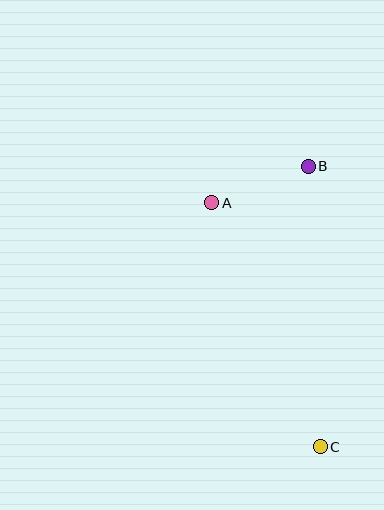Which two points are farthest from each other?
Points B and C are farthest from each other.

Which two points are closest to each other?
Points A and B are closest to each other.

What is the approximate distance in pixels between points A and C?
The distance between A and C is approximately 267 pixels.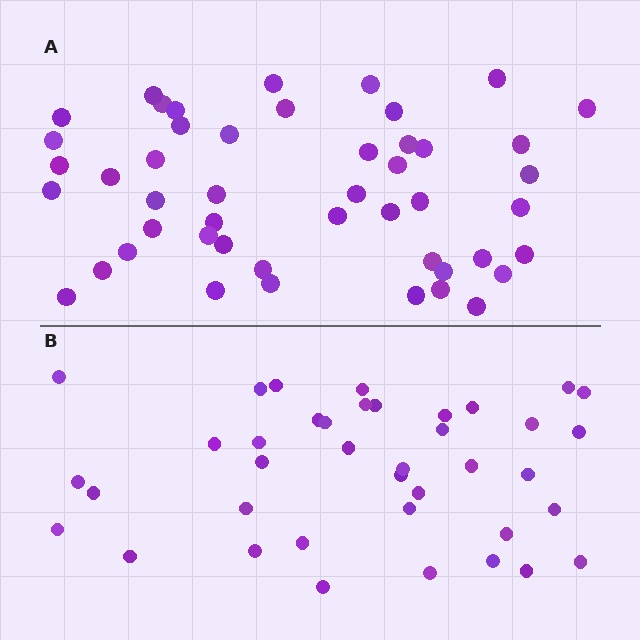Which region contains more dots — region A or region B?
Region A (the top region) has more dots.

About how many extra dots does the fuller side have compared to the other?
Region A has roughly 8 or so more dots than region B.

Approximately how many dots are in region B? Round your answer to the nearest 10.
About 40 dots. (The exact count is 39, which rounds to 40.)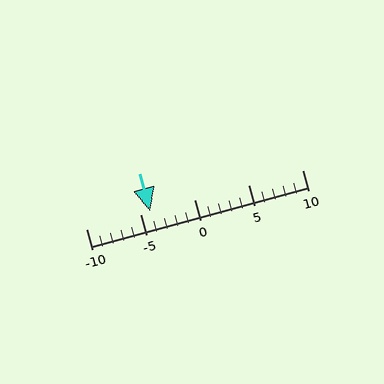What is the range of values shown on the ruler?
The ruler shows values from -10 to 10.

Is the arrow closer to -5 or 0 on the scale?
The arrow is closer to -5.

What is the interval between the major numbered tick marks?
The major tick marks are spaced 5 units apart.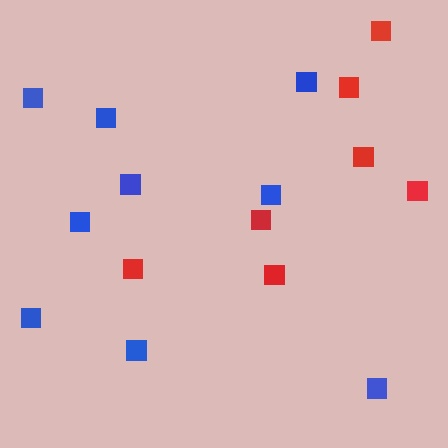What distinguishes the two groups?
There are 2 groups: one group of blue squares (9) and one group of red squares (7).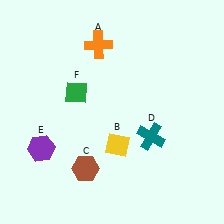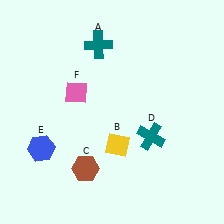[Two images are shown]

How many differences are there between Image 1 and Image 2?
There are 3 differences between the two images.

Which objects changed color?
A changed from orange to teal. E changed from purple to blue. F changed from green to pink.